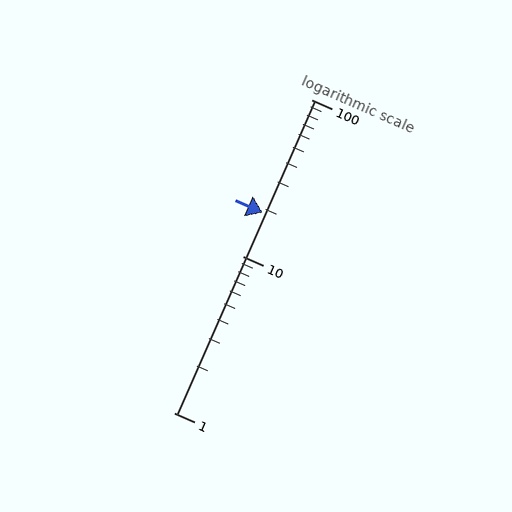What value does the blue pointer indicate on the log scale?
The pointer indicates approximately 19.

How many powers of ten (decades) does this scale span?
The scale spans 2 decades, from 1 to 100.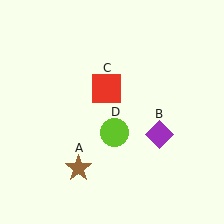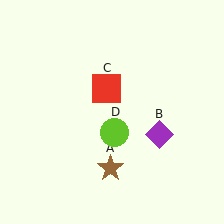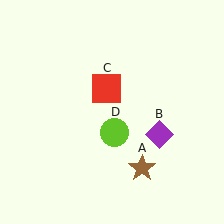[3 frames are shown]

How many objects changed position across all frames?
1 object changed position: brown star (object A).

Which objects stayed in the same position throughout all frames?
Purple diamond (object B) and red square (object C) and lime circle (object D) remained stationary.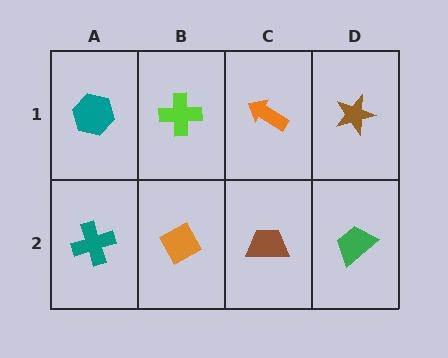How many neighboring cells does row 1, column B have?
3.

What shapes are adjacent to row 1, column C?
A brown trapezoid (row 2, column C), a lime cross (row 1, column B), a brown star (row 1, column D).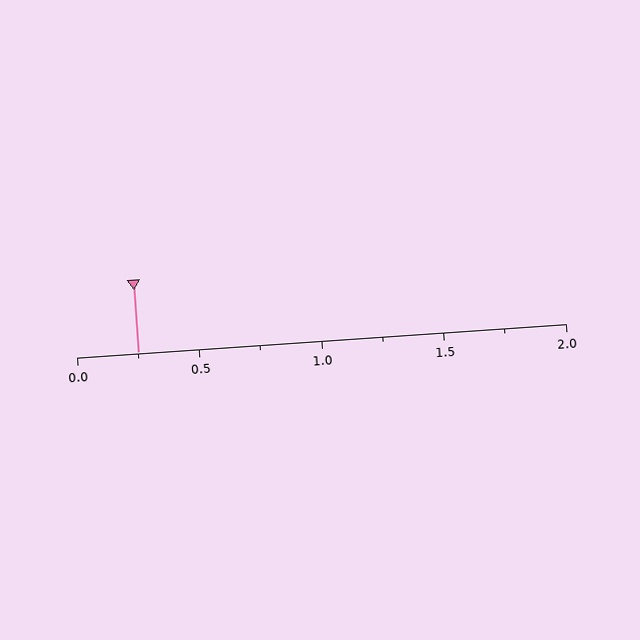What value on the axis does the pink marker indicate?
The marker indicates approximately 0.25.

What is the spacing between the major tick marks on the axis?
The major ticks are spaced 0.5 apart.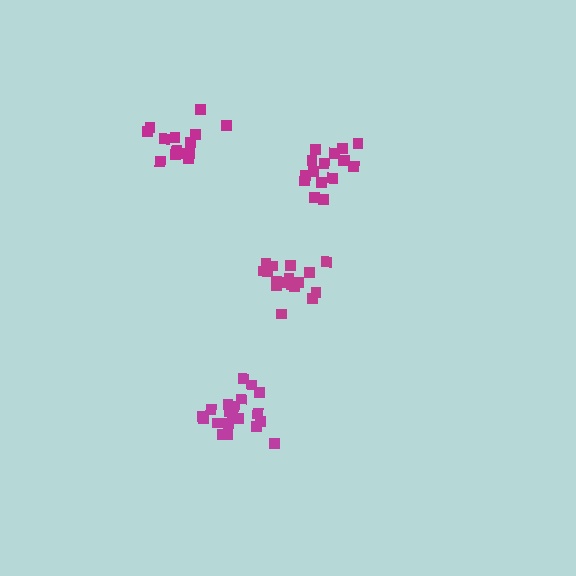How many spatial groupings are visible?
There are 4 spatial groupings.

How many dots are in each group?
Group 1: 20 dots, Group 2: 17 dots, Group 3: 15 dots, Group 4: 16 dots (68 total).